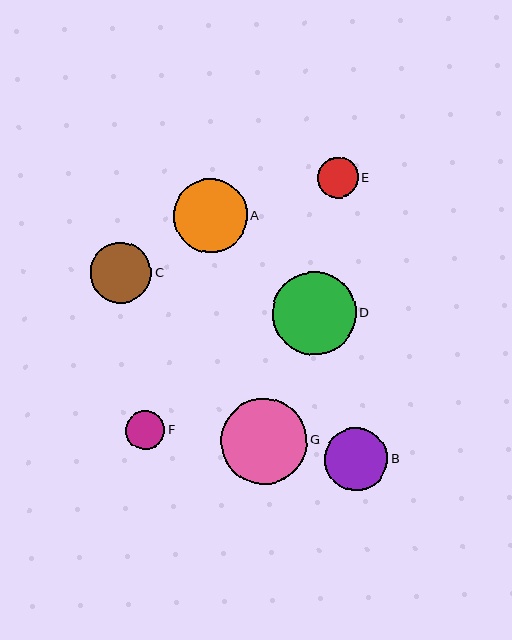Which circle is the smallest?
Circle F is the smallest with a size of approximately 40 pixels.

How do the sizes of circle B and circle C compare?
Circle B and circle C are approximately the same size.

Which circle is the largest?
Circle G is the largest with a size of approximately 86 pixels.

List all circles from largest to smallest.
From largest to smallest: G, D, A, B, C, E, F.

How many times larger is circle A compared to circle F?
Circle A is approximately 1.9 times the size of circle F.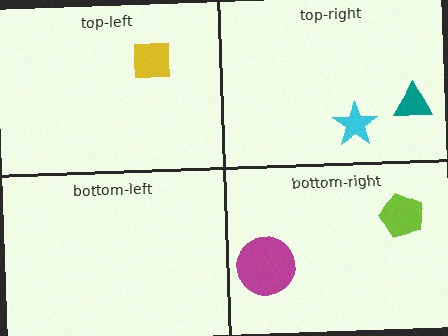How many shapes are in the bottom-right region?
2.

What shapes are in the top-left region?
The yellow square.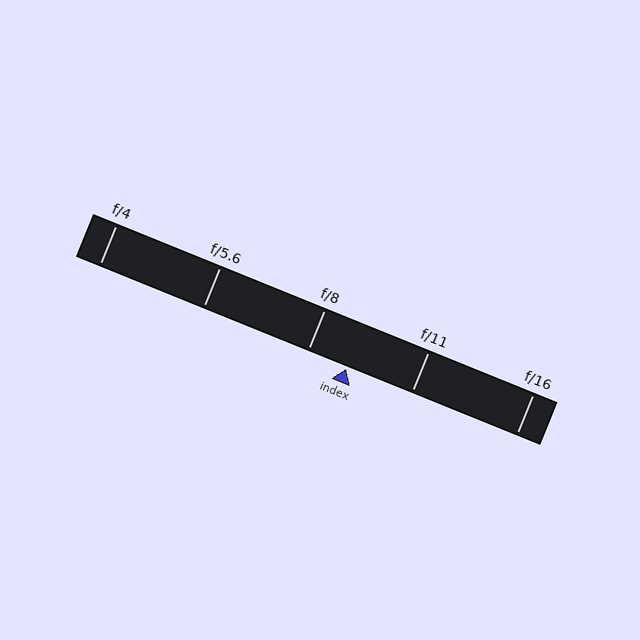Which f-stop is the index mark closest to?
The index mark is closest to f/8.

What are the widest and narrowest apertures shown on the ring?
The widest aperture shown is f/4 and the narrowest is f/16.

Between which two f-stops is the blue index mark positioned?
The index mark is between f/8 and f/11.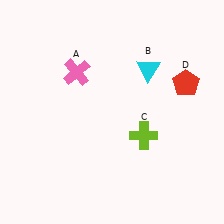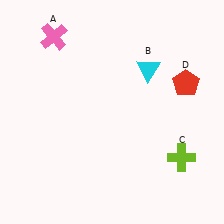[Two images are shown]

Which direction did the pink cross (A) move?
The pink cross (A) moved up.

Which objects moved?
The objects that moved are: the pink cross (A), the lime cross (C).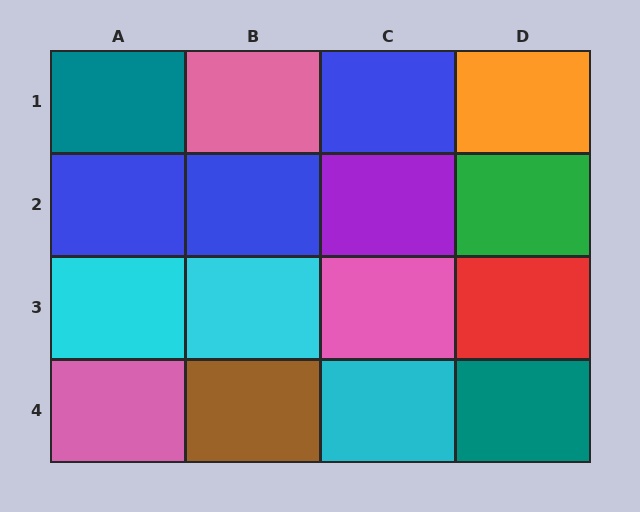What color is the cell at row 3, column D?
Red.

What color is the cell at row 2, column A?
Blue.